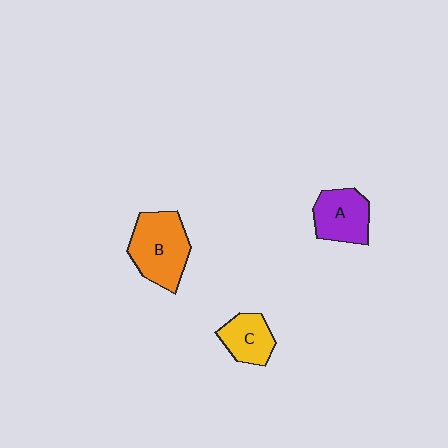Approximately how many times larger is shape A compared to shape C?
Approximately 1.3 times.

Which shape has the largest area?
Shape B (orange).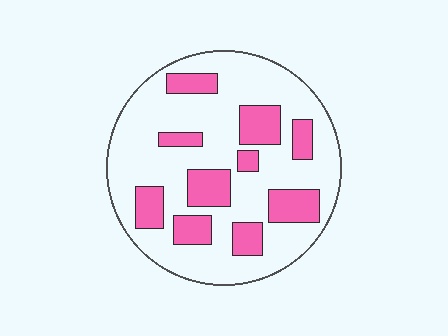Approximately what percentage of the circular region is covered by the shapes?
Approximately 25%.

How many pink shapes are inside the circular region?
10.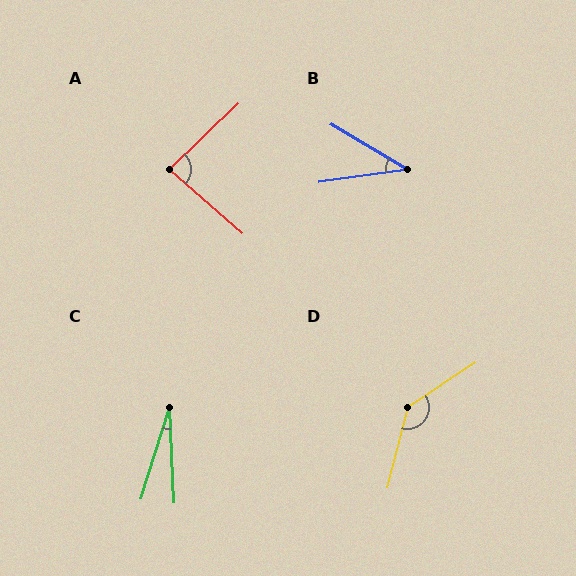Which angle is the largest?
D, at approximately 138 degrees.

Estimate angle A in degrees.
Approximately 85 degrees.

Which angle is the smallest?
C, at approximately 20 degrees.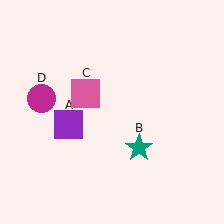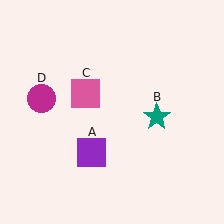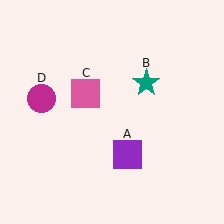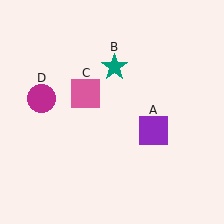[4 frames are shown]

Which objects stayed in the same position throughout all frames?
Pink square (object C) and magenta circle (object D) remained stationary.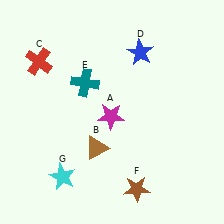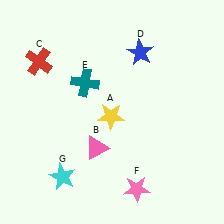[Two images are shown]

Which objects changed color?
A changed from magenta to yellow. B changed from brown to pink. F changed from brown to pink.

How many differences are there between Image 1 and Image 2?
There are 3 differences between the two images.